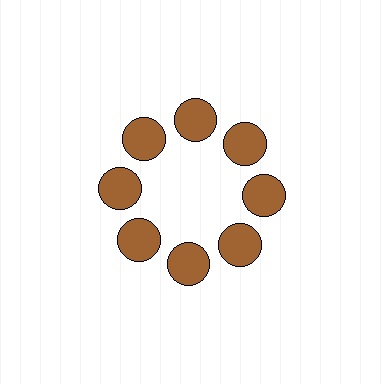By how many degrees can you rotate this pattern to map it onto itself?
The pattern maps onto itself every 45 degrees of rotation.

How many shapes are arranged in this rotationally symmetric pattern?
There are 8 shapes, arranged in 8 groups of 1.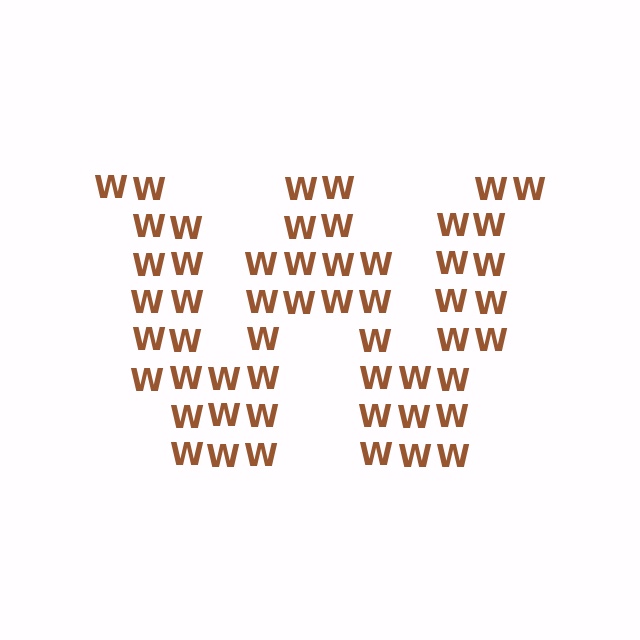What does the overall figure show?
The overall figure shows the letter W.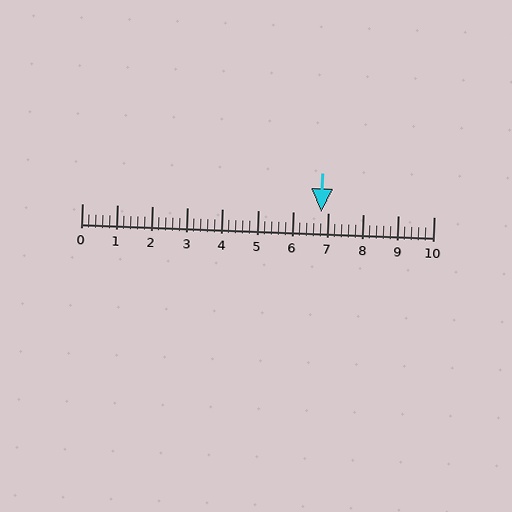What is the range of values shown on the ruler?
The ruler shows values from 0 to 10.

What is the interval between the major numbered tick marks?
The major tick marks are spaced 1 units apart.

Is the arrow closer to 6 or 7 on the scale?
The arrow is closer to 7.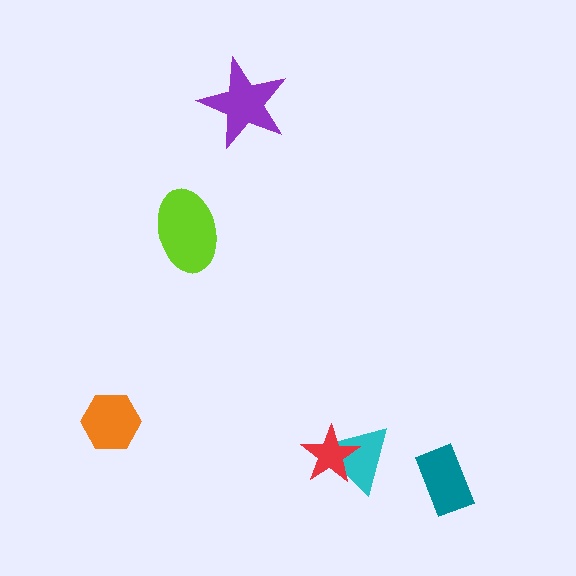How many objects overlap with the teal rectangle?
0 objects overlap with the teal rectangle.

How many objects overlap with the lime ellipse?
0 objects overlap with the lime ellipse.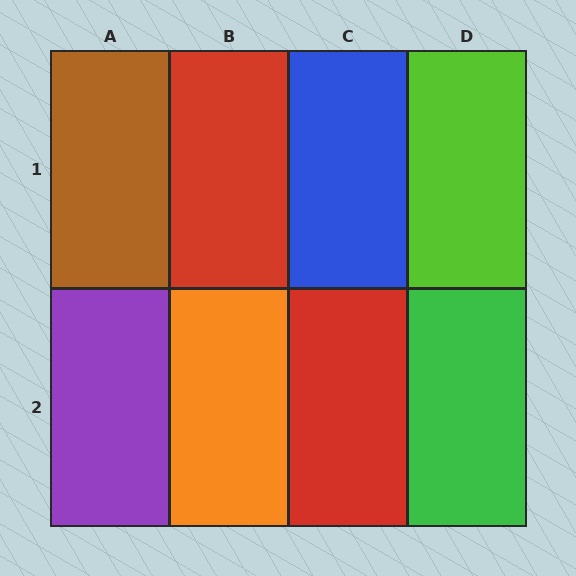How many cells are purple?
1 cell is purple.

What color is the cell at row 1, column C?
Blue.